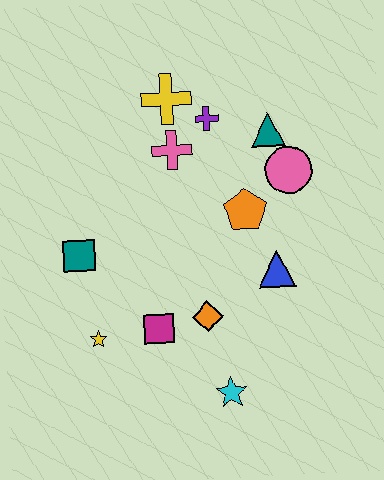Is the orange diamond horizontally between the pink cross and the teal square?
No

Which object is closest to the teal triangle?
The pink circle is closest to the teal triangle.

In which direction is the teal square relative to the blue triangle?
The teal square is to the left of the blue triangle.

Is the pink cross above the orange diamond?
Yes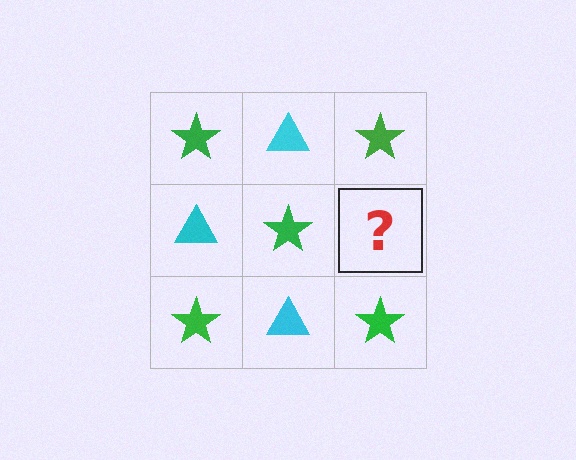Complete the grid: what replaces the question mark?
The question mark should be replaced with a cyan triangle.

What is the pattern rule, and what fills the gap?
The rule is that it alternates green star and cyan triangle in a checkerboard pattern. The gap should be filled with a cyan triangle.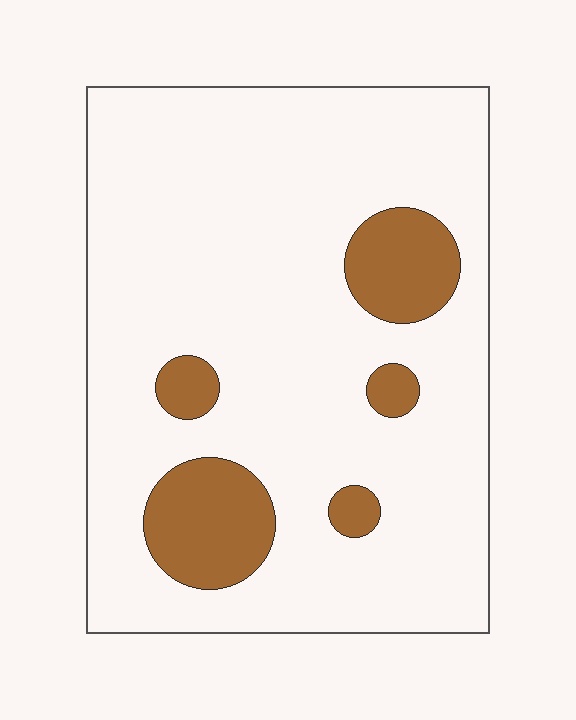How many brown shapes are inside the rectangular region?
5.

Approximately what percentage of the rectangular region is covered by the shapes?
Approximately 15%.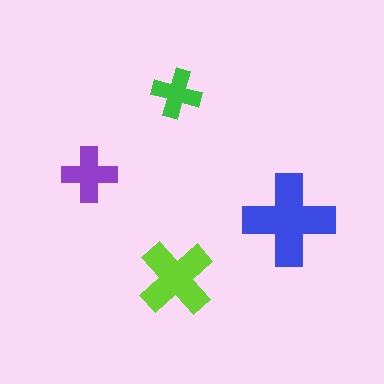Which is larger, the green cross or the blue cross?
The blue one.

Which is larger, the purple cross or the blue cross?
The blue one.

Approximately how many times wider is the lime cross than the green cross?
About 1.5 times wider.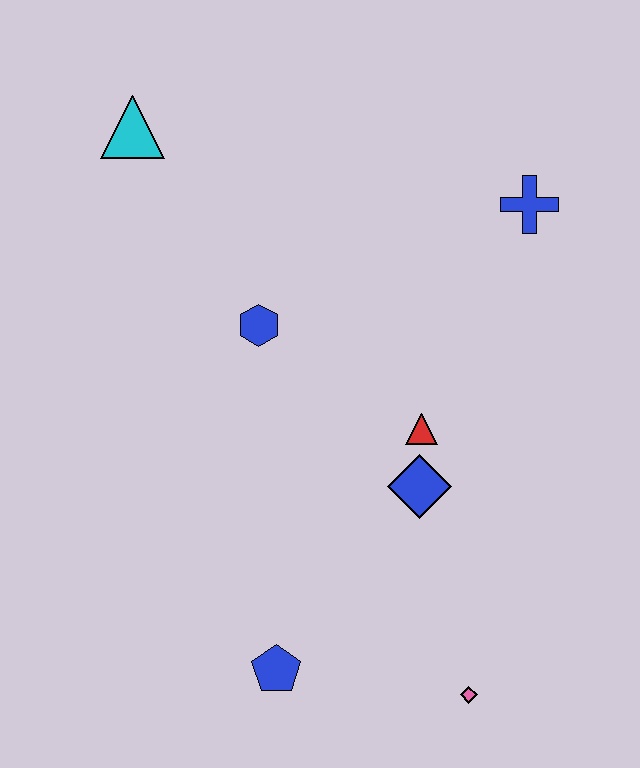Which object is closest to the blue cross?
The red triangle is closest to the blue cross.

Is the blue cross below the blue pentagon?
No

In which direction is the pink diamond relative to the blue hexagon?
The pink diamond is below the blue hexagon.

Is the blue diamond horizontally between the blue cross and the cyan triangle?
Yes